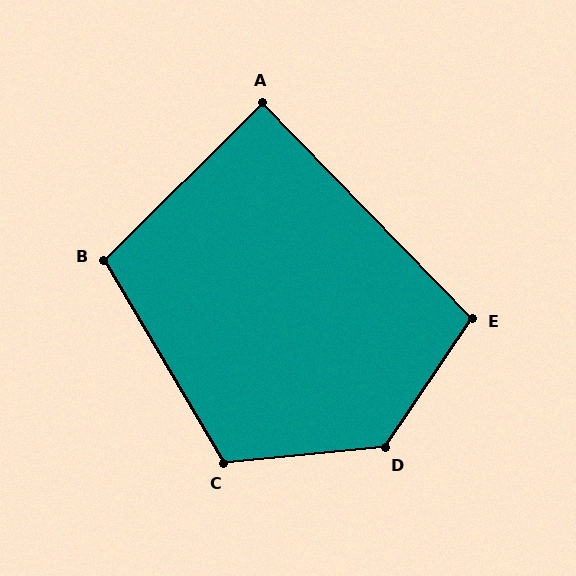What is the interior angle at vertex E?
Approximately 102 degrees (obtuse).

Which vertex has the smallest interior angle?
A, at approximately 90 degrees.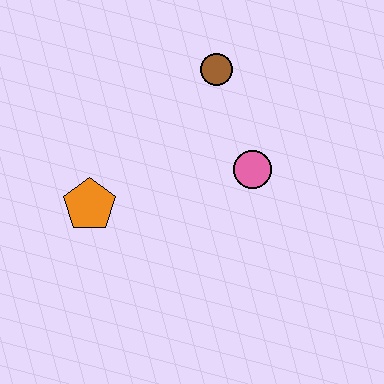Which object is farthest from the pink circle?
The orange pentagon is farthest from the pink circle.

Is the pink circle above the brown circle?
No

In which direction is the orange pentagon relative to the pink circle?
The orange pentagon is to the left of the pink circle.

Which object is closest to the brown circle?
The pink circle is closest to the brown circle.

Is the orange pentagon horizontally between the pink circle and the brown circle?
No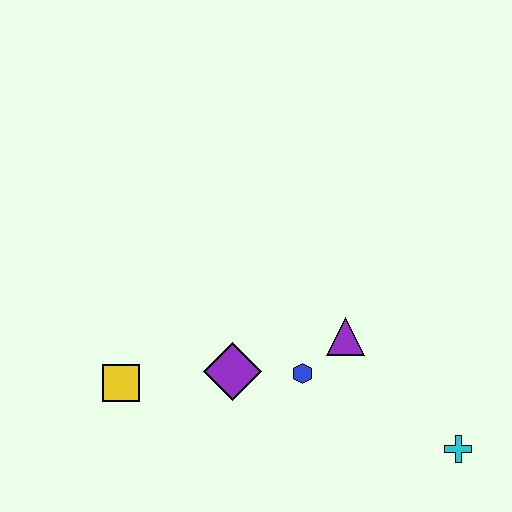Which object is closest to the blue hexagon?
The purple triangle is closest to the blue hexagon.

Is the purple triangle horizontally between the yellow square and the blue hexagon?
No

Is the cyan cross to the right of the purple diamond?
Yes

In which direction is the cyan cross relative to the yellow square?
The cyan cross is to the right of the yellow square.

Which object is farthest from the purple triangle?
The yellow square is farthest from the purple triangle.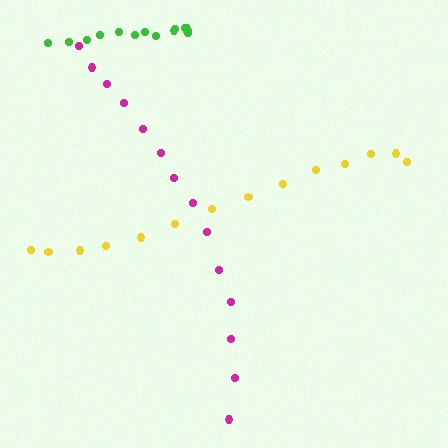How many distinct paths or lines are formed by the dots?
There are 3 distinct paths.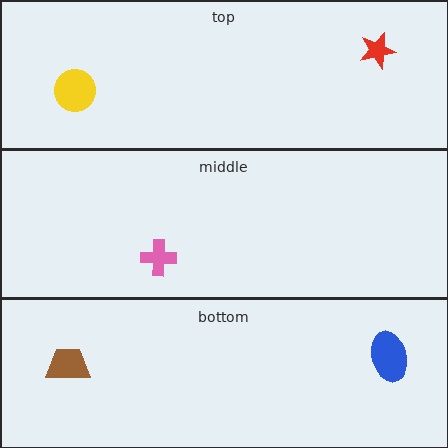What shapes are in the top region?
The red star, the yellow circle.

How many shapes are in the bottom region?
2.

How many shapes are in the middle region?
1.